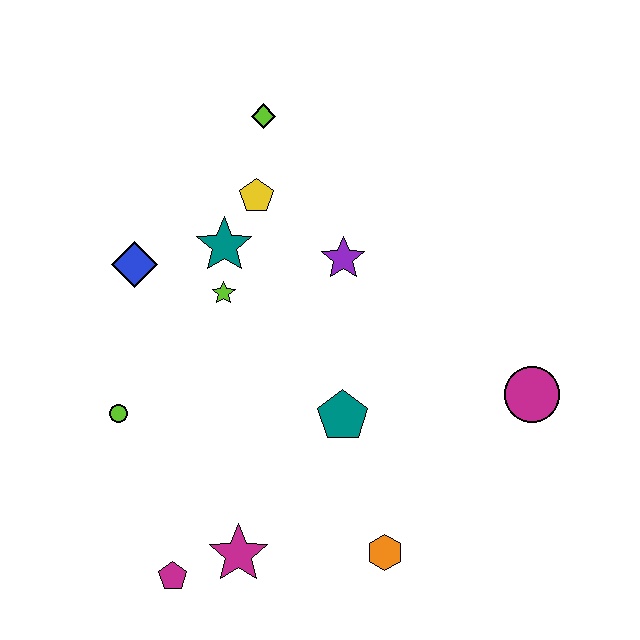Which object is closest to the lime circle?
The blue diamond is closest to the lime circle.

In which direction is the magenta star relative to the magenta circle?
The magenta star is to the left of the magenta circle.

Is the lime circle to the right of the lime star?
No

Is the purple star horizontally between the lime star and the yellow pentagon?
No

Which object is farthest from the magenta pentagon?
The lime diamond is farthest from the magenta pentagon.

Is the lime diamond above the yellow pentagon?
Yes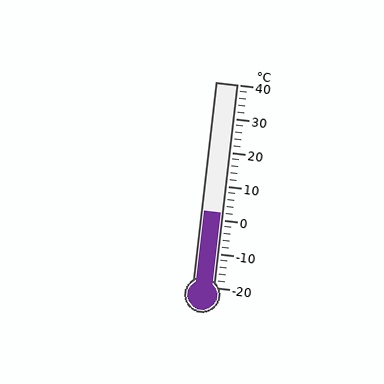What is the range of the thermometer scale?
The thermometer scale ranges from -20°C to 40°C.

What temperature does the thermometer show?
The thermometer shows approximately 2°C.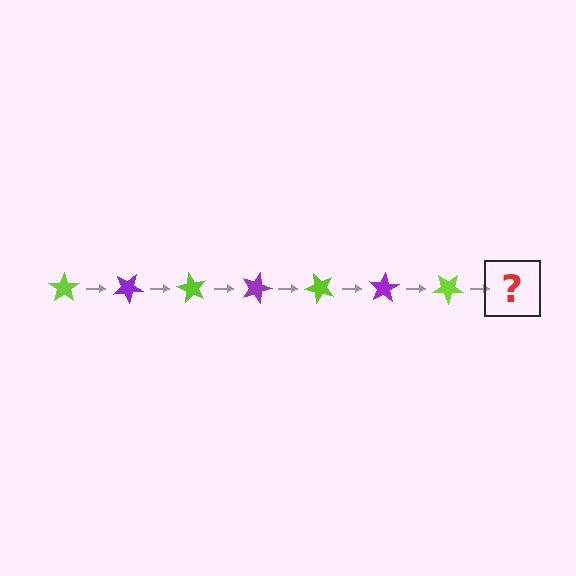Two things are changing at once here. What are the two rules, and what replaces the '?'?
The two rules are that it rotates 30 degrees each step and the color cycles through lime and purple. The '?' should be a purple star, rotated 210 degrees from the start.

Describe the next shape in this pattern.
It should be a purple star, rotated 210 degrees from the start.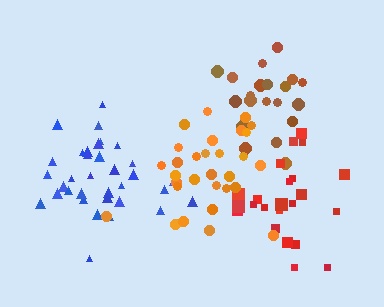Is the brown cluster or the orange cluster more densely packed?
Orange.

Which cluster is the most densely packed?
Blue.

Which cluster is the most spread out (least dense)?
Brown.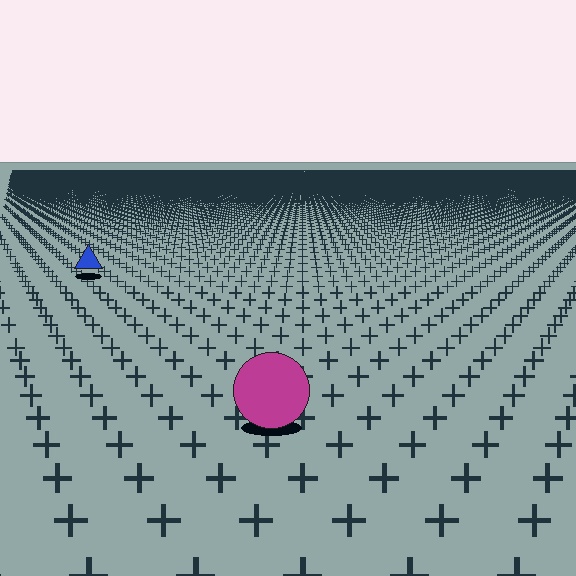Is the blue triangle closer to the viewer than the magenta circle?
No. The magenta circle is closer — you can tell from the texture gradient: the ground texture is coarser near it.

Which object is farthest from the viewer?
The blue triangle is farthest from the viewer. It appears smaller and the ground texture around it is denser.